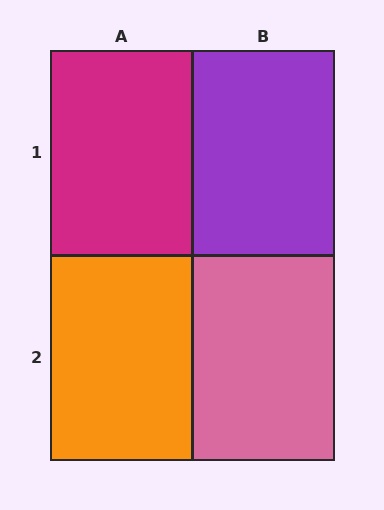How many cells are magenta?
1 cell is magenta.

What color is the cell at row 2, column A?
Orange.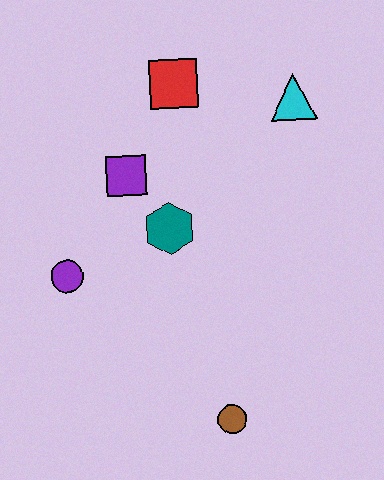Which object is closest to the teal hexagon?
The purple square is closest to the teal hexagon.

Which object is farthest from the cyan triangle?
The brown circle is farthest from the cyan triangle.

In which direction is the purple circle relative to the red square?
The purple circle is below the red square.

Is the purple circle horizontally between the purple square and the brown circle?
No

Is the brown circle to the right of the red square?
Yes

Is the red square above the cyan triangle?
Yes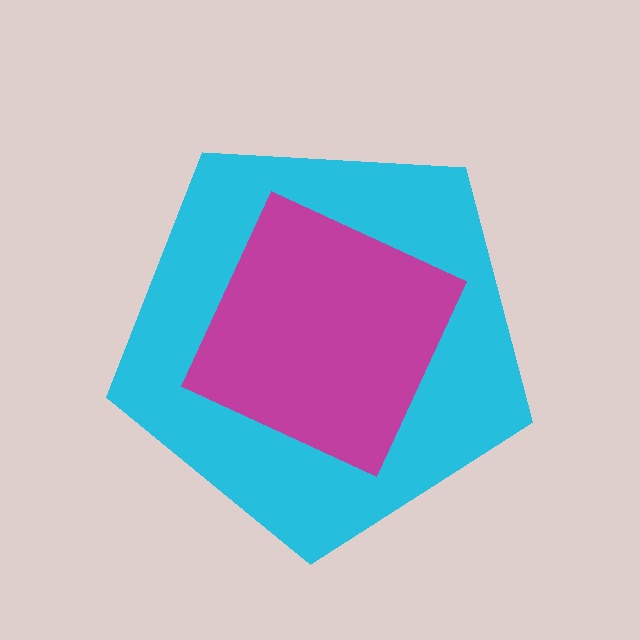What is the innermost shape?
The magenta diamond.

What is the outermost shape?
The cyan pentagon.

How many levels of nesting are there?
2.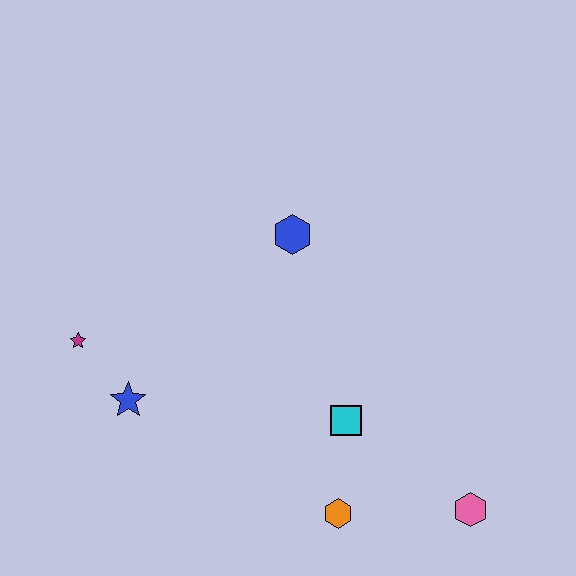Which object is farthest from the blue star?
The pink hexagon is farthest from the blue star.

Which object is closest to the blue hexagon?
The cyan square is closest to the blue hexagon.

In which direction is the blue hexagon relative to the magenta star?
The blue hexagon is to the right of the magenta star.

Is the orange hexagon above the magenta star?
No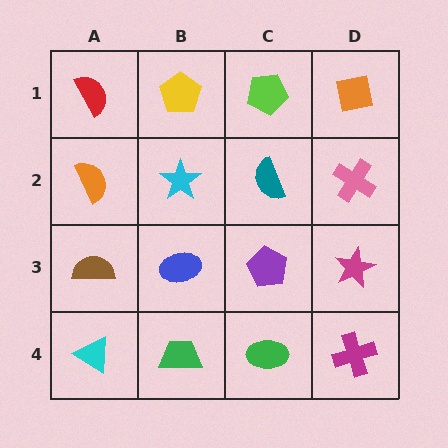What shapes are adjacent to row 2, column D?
An orange square (row 1, column D), a magenta star (row 3, column D), a teal semicircle (row 2, column C).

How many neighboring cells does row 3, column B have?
4.